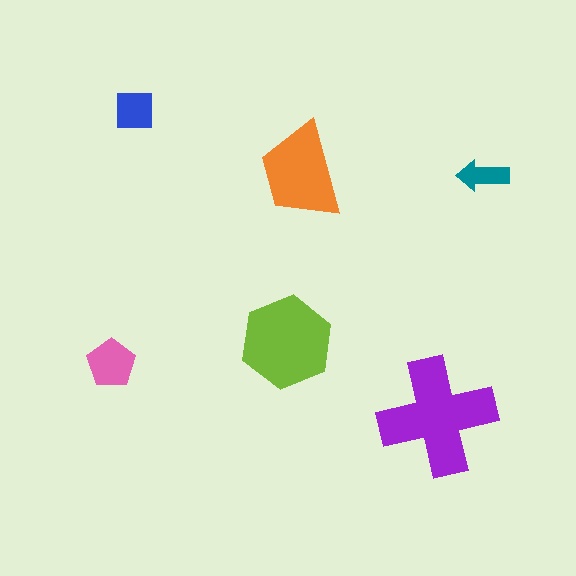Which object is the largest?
The purple cross.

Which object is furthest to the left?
The pink pentagon is leftmost.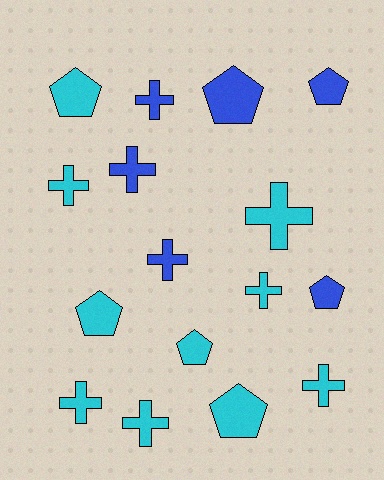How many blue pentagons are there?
There are 3 blue pentagons.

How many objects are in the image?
There are 16 objects.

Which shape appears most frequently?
Cross, with 9 objects.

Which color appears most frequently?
Cyan, with 10 objects.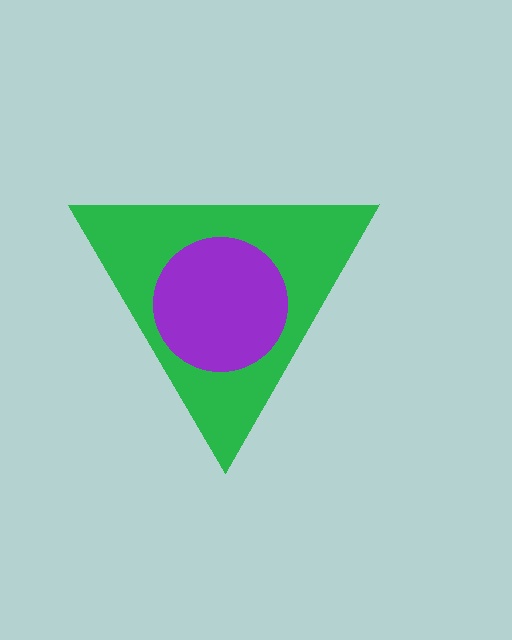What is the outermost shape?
The green triangle.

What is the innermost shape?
The purple circle.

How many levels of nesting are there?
2.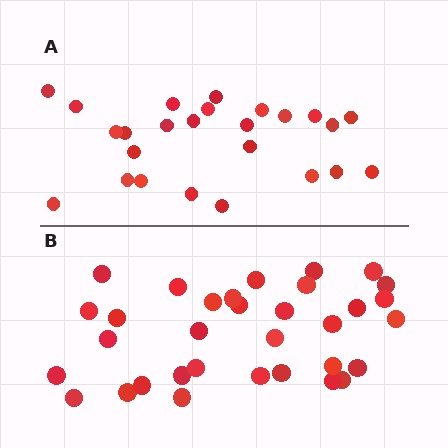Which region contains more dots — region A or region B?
Region B (the bottom region) has more dots.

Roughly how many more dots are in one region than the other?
Region B has roughly 8 or so more dots than region A.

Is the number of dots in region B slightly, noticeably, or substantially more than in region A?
Region B has noticeably more, but not dramatically so. The ratio is roughly 1.3 to 1.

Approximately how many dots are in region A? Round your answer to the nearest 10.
About 20 dots. (The exact count is 25, which rounds to 20.)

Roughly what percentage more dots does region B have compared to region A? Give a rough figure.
About 30% more.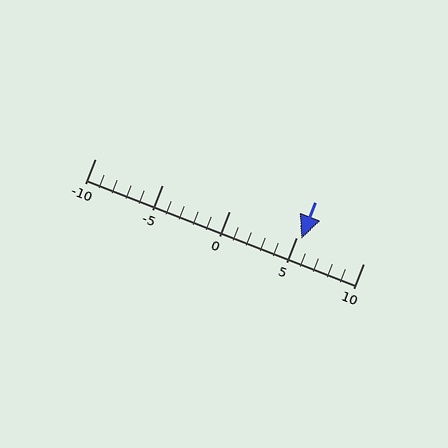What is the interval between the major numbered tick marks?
The major tick marks are spaced 5 units apart.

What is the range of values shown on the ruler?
The ruler shows values from -10 to 10.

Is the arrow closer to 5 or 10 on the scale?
The arrow is closer to 5.